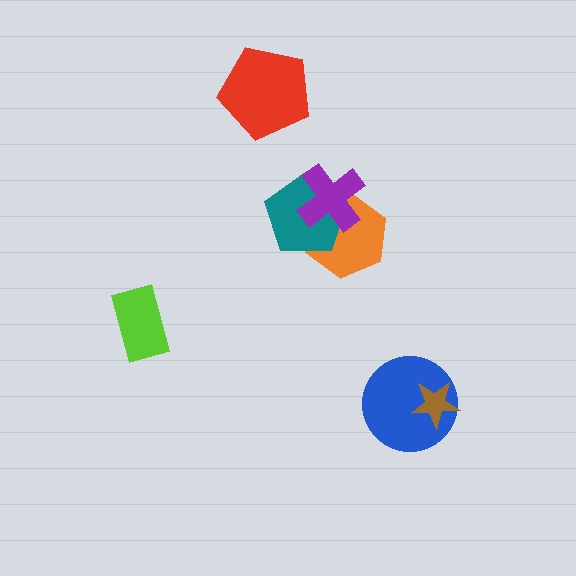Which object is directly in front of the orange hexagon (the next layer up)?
The teal pentagon is directly in front of the orange hexagon.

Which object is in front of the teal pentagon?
The purple cross is in front of the teal pentagon.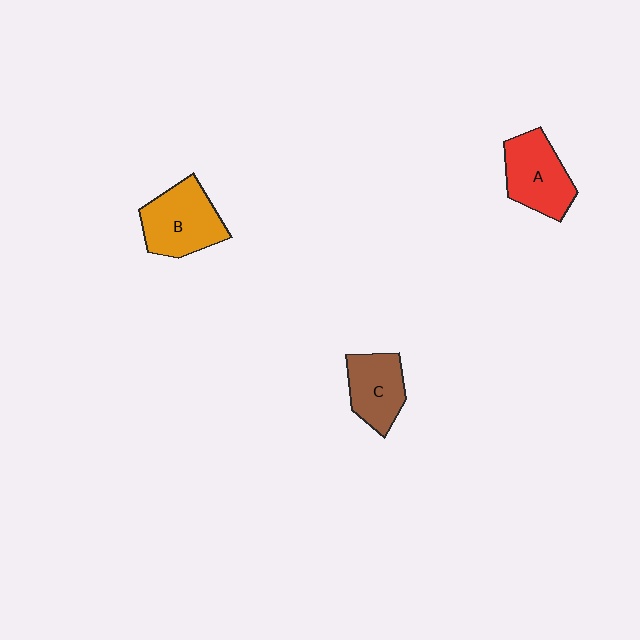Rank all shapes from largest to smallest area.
From largest to smallest: B (orange), A (red), C (brown).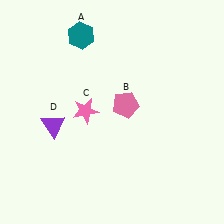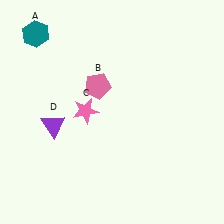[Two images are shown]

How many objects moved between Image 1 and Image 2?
2 objects moved between the two images.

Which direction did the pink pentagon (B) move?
The pink pentagon (B) moved left.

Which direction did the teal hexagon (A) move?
The teal hexagon (A) moved left.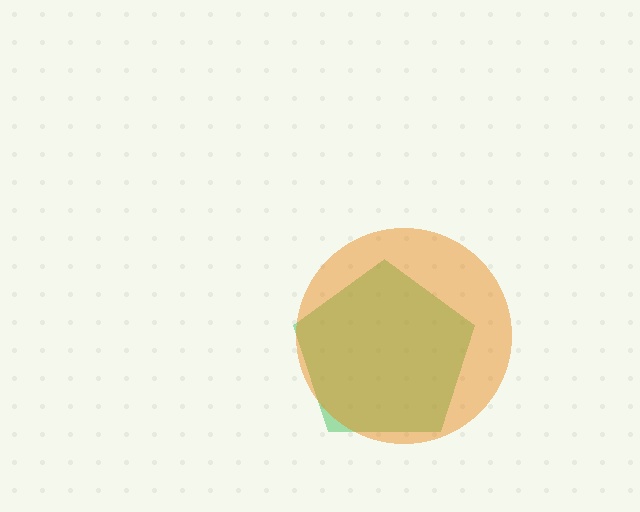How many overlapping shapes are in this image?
There are 2 overlapping shapes in the image.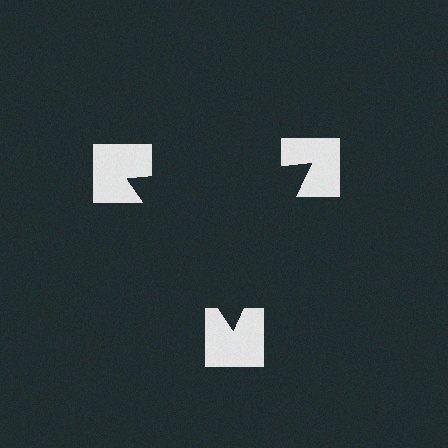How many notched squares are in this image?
There are 3 — one at each vertex of the illusory triangle.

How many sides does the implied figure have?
3 sides.